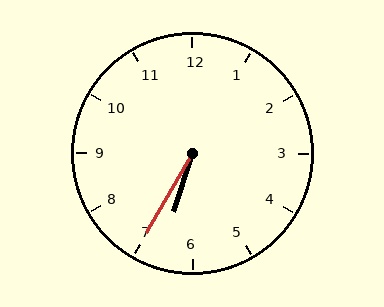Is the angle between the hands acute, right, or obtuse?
It is acute.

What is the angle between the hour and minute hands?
Approximately 12 degrees.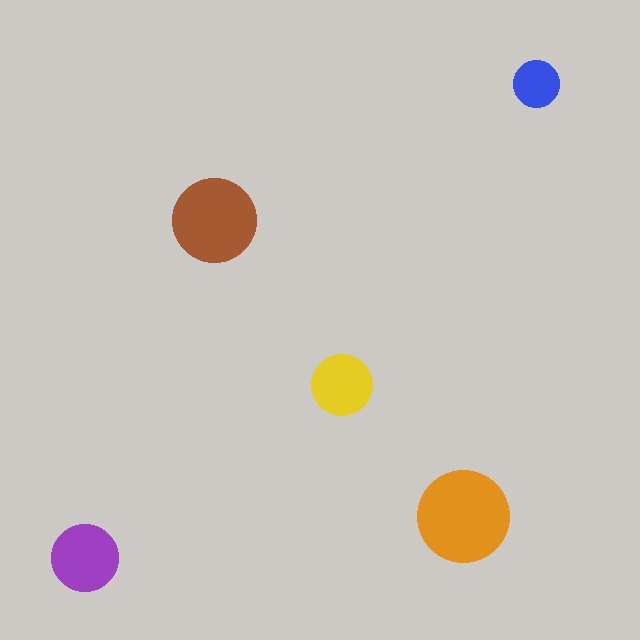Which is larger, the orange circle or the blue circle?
The orange one.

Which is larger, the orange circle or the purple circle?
The orange one.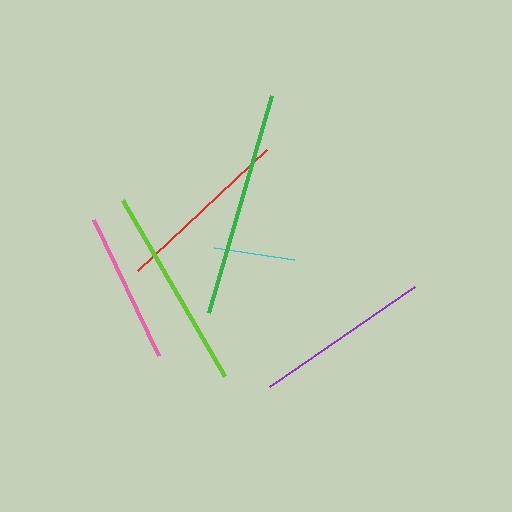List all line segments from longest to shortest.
From longest to shortest: green, lime, red, purple, pink, cyan.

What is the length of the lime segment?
The lime segment is approximately 203 pixels long.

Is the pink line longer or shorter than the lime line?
The lime line is longer than the pink line.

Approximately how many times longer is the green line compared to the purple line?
The green line is approximately 1.3 times the length of the purple line.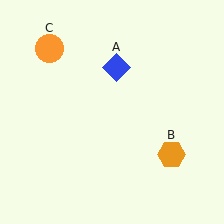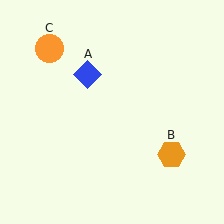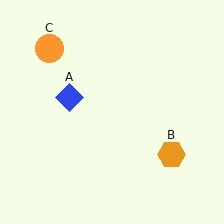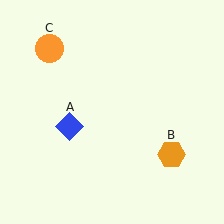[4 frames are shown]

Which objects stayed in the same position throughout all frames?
Orange hexagon (object B) and orange circle (object C) remained stationary.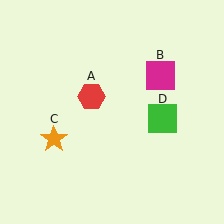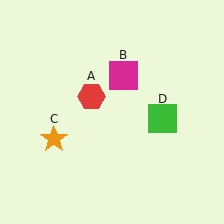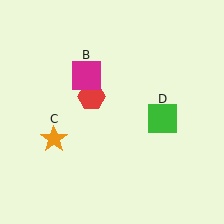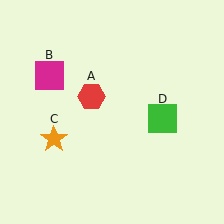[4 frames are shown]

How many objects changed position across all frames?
1 object changed position: magenta square (object B).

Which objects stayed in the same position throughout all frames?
Red hexagon (object A) and orange star (object C) and green square (object D) remained stationary.